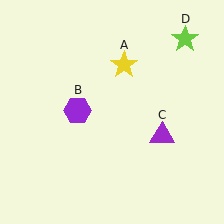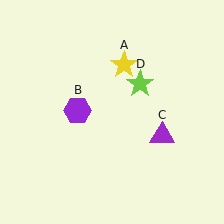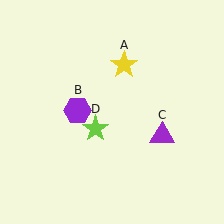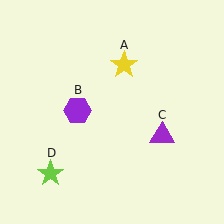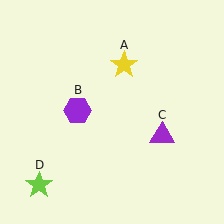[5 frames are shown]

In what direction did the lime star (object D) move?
The lime star (object D) moved down and to the left.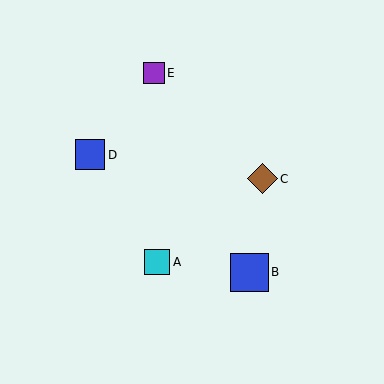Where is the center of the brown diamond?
The center of the brown diamond is at (262, 179).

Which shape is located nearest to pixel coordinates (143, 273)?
The cyan square (labeled A) at (157, 262) is nearest to that location.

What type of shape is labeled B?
Shape B is a blue square.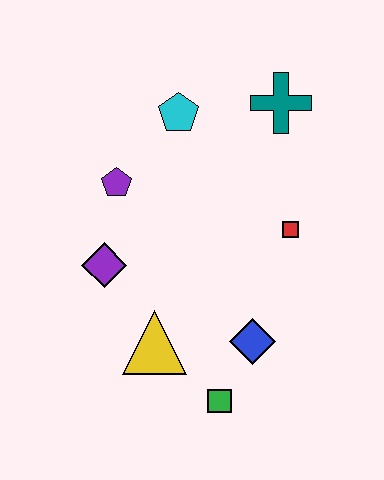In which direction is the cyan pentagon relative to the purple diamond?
The cyan pentagon is above the purple diamond.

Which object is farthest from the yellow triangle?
The teal cross is farthest from the yellow triangle.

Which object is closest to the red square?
The blue diamond is closest to the red square.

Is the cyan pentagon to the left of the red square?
Yes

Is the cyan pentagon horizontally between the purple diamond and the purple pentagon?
No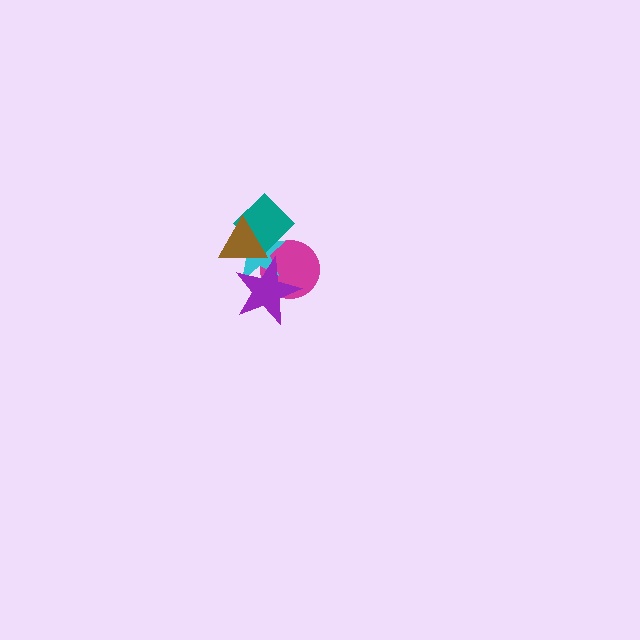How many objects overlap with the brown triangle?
3 objects overlap with the brown triangle.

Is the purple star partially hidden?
No, no other shape covers it.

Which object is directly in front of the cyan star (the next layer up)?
The teal diamond is directly in front of the cyan star.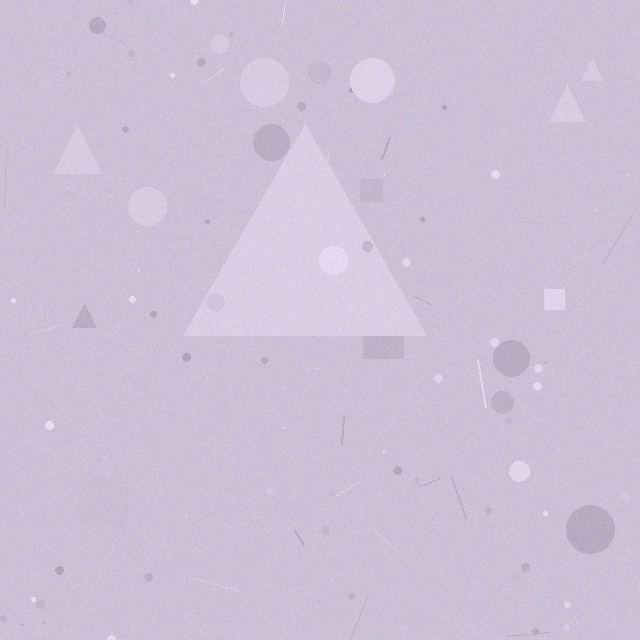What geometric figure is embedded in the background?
A triangle is embedded in the background.